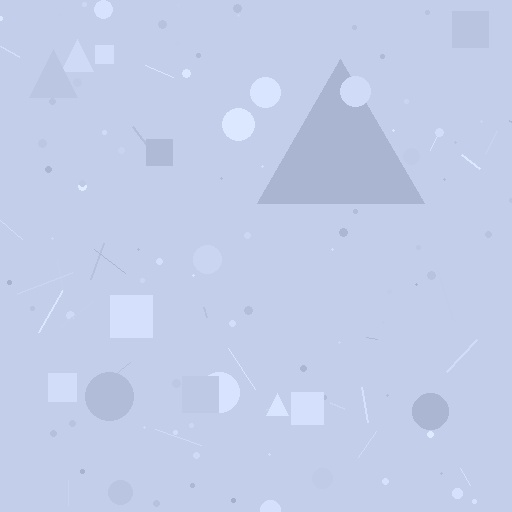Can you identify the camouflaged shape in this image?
The camouflaged shape is a triangle.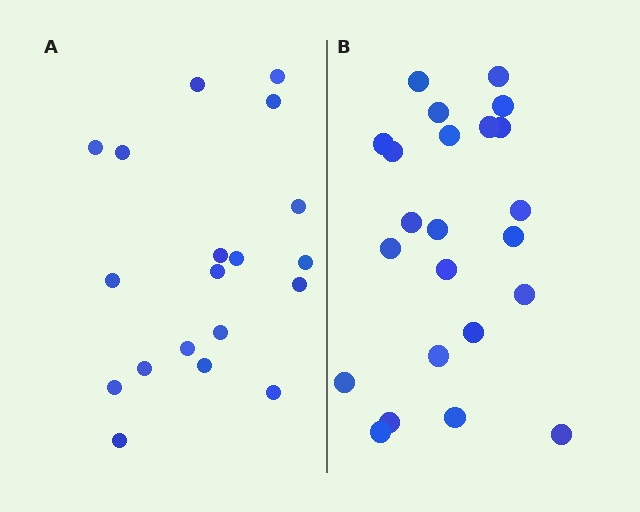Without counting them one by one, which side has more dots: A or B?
Region B (the right region) has more dots.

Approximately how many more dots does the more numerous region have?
Region B has about 4 more dots than region A.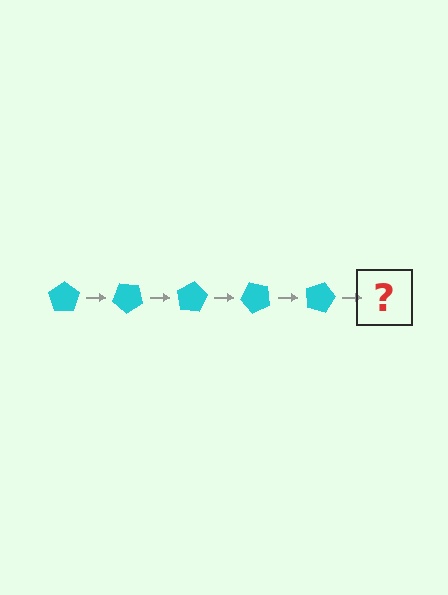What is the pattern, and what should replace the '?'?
The pattern is that the pentagon rotates 40 degrees each step. The '?' should be a cyan pentagon rotated 200 degrees.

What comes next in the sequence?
The next element should be a cyan pentagon rotated 200 degrees.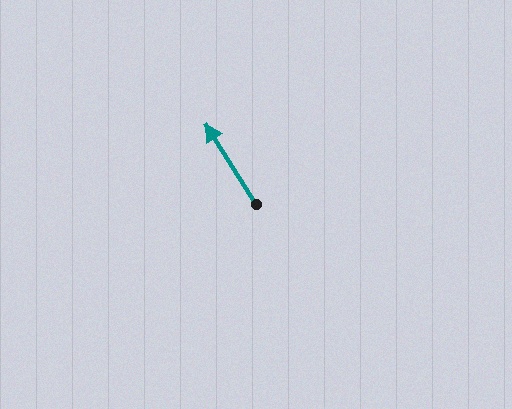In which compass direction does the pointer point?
Northwest.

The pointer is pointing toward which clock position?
Roughly 11 o'clock.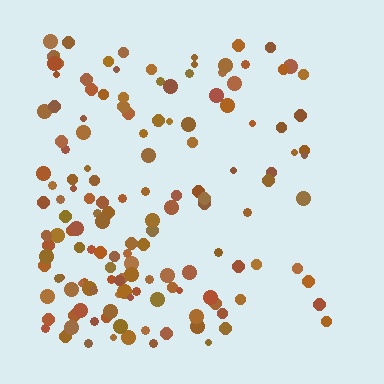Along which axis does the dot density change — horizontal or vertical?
Horizontal.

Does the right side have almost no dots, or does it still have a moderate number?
Still a moderate number, just noticeably fewer than the left.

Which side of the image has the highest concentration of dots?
The left.